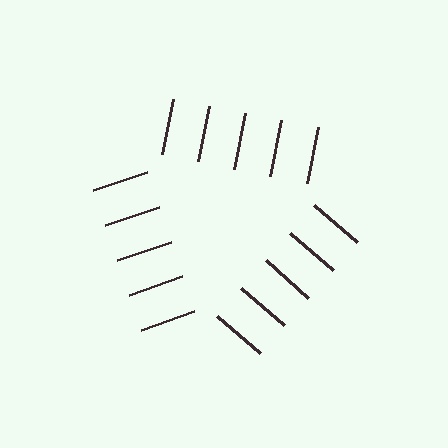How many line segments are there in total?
15 — 5 along each of the 3 edges.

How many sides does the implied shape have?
3 sides — the line-ends trace a triangle.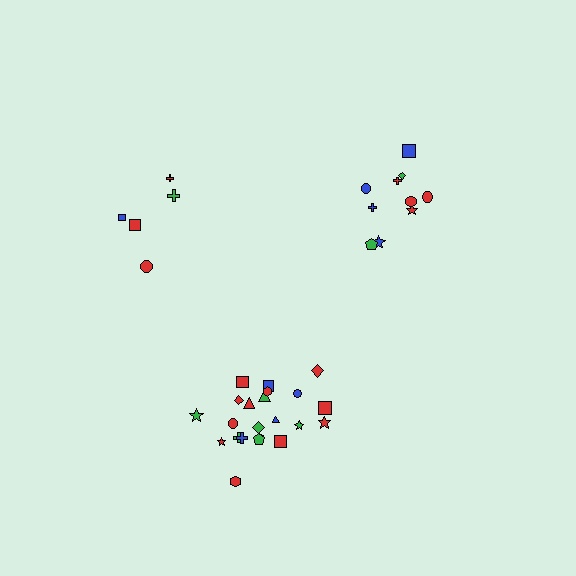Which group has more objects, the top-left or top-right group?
The top-right group.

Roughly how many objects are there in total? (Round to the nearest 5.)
Roughly 35 objects in total.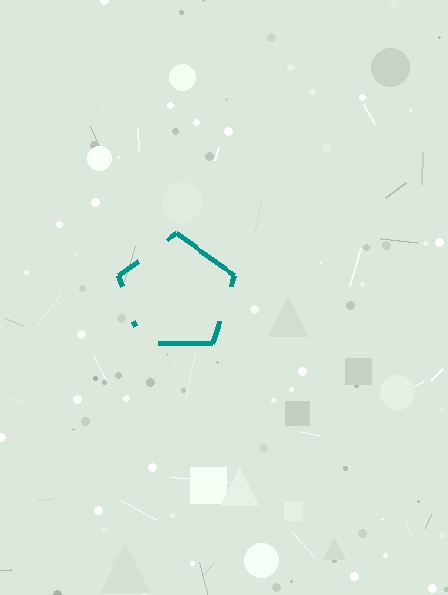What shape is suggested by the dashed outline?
The dashed outline suggests a pentagon.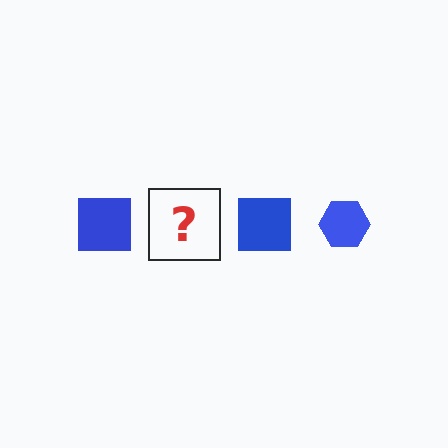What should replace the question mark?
The question mark should be replaced with a blue hexagon.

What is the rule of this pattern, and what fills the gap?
The rule is that the pattern cycles through square, hexagon shapes in blue. The gap should be filled with a blue hexagon.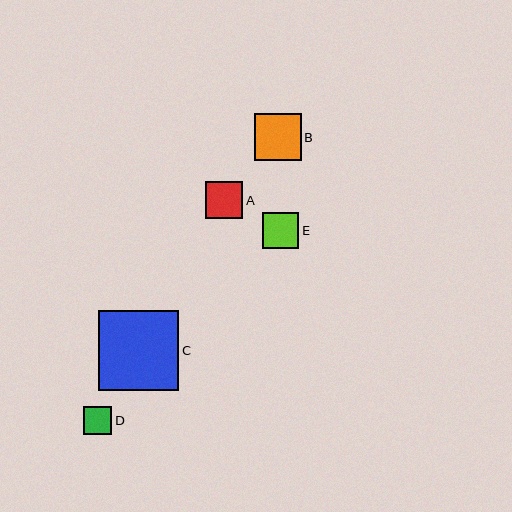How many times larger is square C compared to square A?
Square C is approximately 2.2 times the size of square A.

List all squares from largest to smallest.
From largest to smallest: C, B, A, E, D.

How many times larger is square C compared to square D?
Square C is approximately 2.8 times the size of square D.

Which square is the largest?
Square C is the largest with a size of approximately 80 pixels.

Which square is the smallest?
Square D is the smallest with a size of approximately 28 pixels.